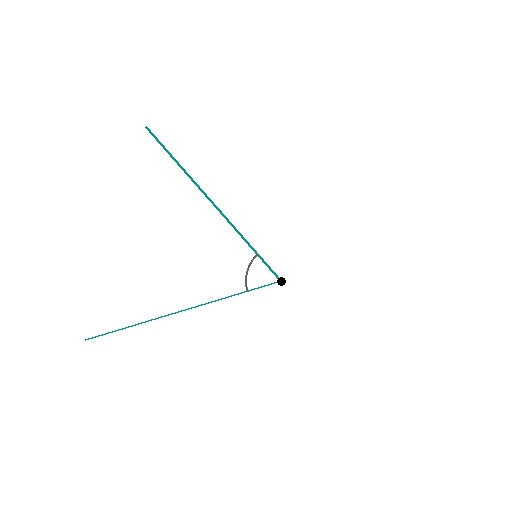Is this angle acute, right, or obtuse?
It is acute.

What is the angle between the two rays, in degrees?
Approximately 66 degrees.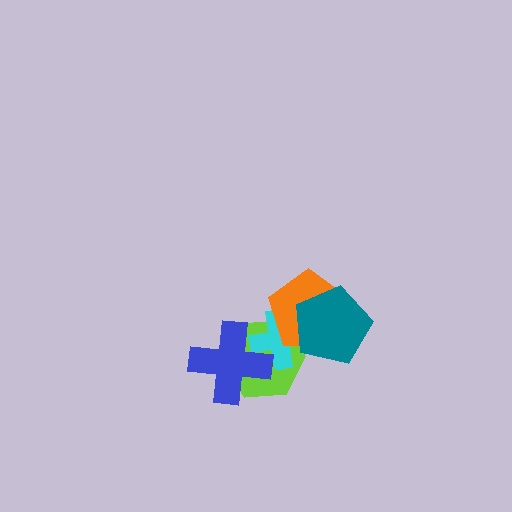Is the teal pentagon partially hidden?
No, no other shape covers it.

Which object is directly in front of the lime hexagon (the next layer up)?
The cyan cross is directly in front of the lime hexagon.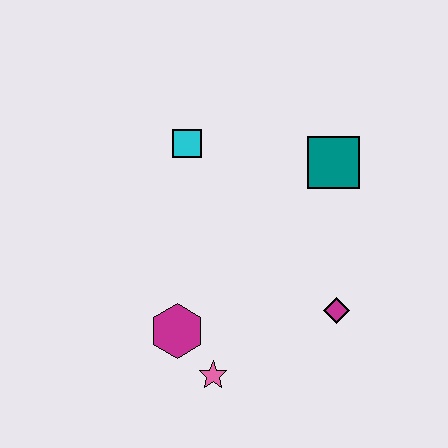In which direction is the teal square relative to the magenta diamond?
The teal square is above the magenta diamond.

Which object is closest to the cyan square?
The teal square is closest to the cyan square.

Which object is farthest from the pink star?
The teal square is farthest from the pink star.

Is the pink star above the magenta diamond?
No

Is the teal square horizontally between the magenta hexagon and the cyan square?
No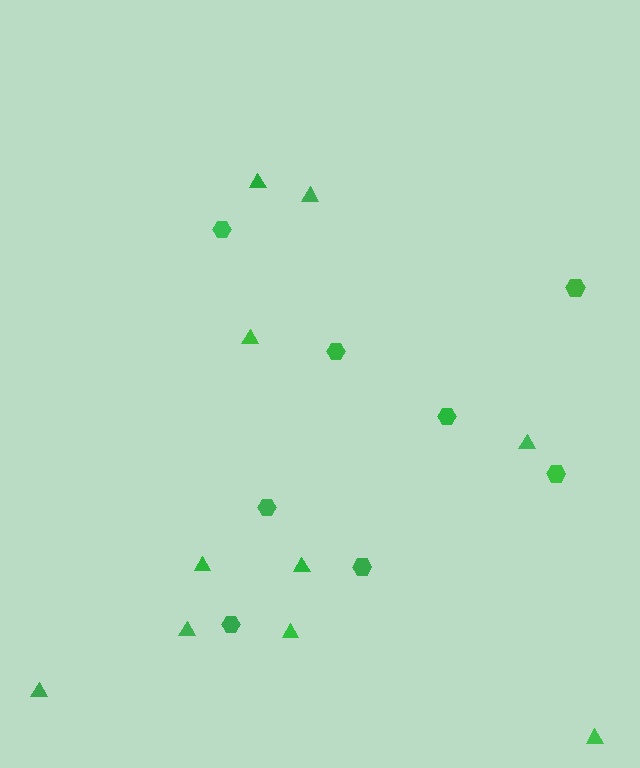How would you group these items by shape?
There are 2 groups: one group of hexagons (8) and one group of triangles (10).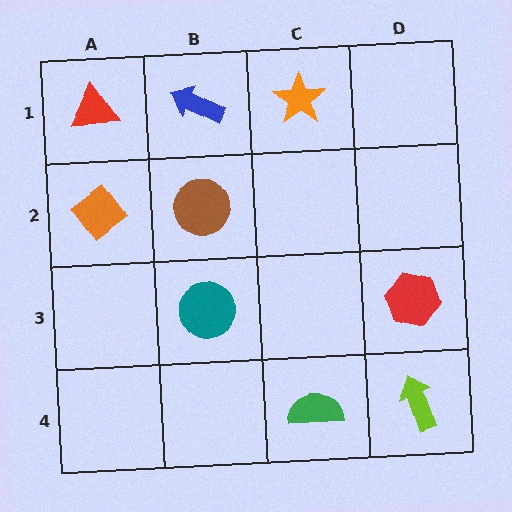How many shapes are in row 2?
2 shapes.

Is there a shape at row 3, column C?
No, that cell is empty.